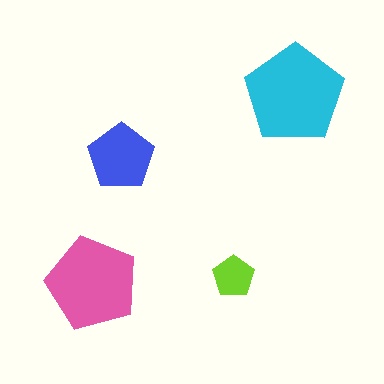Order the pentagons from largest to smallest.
the cyan one, the pink one, the blue one, the lime one.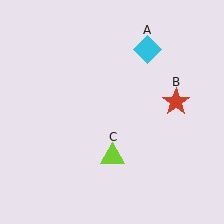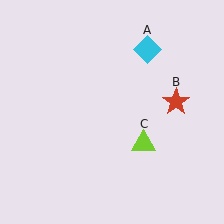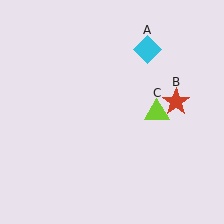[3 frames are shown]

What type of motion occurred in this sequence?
The lime triangle (object C) rotated counterclockwise around the center of the scene.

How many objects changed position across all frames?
1 object changed position: lime triangle (object C).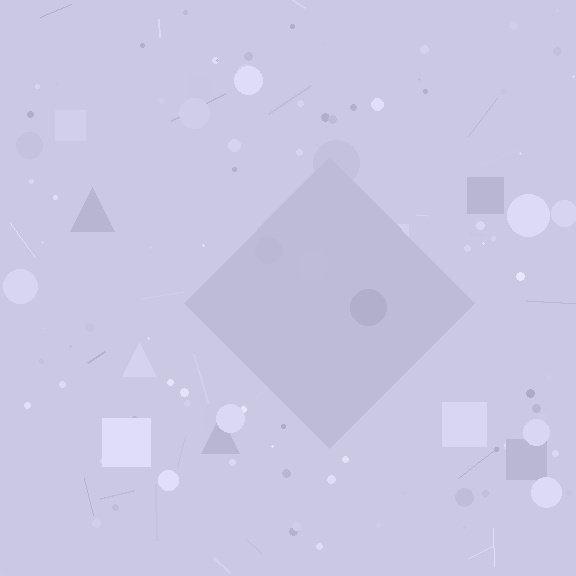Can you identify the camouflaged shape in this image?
The camouflaged shape is a diamond.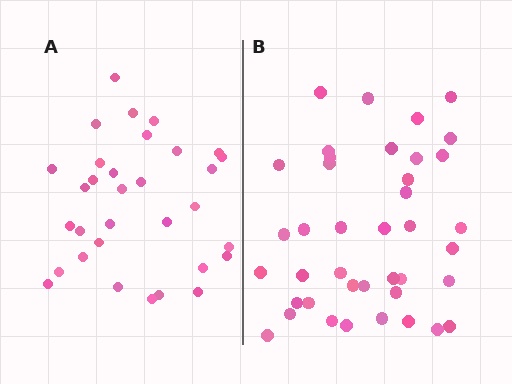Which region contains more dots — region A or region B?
Region B (the right region) has more dots.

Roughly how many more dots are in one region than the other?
Region B has roughly 8 or so more dots than region A.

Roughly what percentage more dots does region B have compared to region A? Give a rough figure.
About 25% more.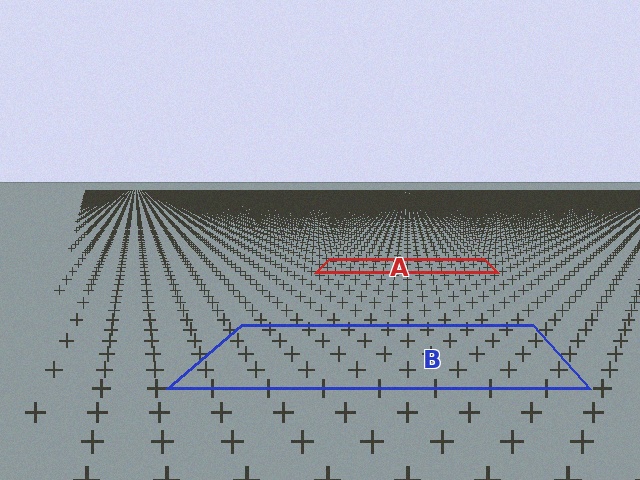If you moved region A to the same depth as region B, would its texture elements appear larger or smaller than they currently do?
They would appear larger. At a closer depth, the same texture elements are projected at a bigger on-screen size.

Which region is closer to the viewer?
Region B is closer. The texture elements there are larger and more spread out.